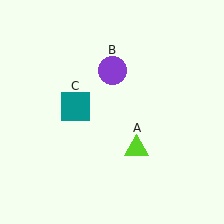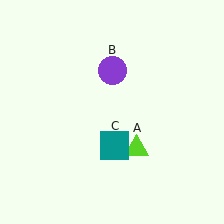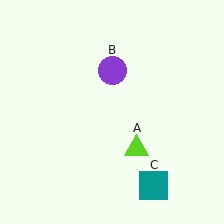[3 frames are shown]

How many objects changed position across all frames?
1 object changed position: teal square (object C).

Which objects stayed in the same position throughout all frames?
Lime triangle (object A) and purple circle (object B) remained stationary.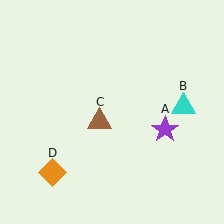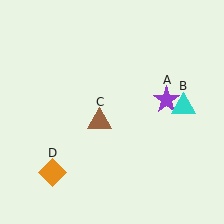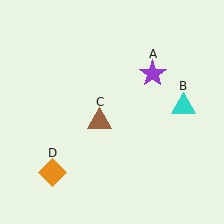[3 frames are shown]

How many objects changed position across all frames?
1 object changed position: purple star (object A).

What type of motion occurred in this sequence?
The purple star (object A) rotated counterclockwise around the center of the scene.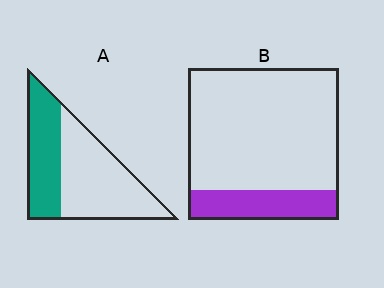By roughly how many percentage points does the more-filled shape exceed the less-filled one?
By roughly 20 percentage points (A over B).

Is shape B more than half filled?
No.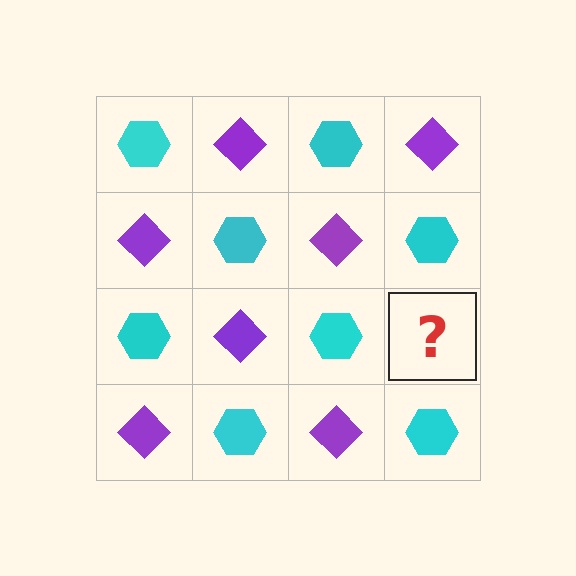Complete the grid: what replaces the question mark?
The question mark should be replaced with a purple diamond.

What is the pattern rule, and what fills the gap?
The rule is that it alternates cyan hexagon and purple diamond in a checkerboard pattern. The gap should be filled with a purple diamond.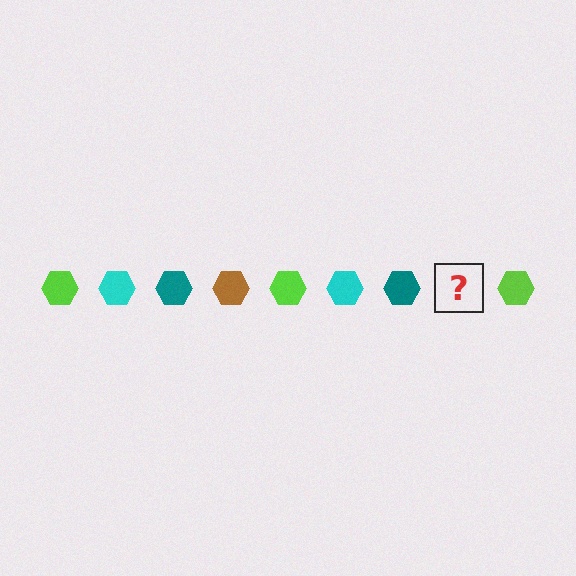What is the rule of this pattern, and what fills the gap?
The rule is that the pattern cycles through lime, cyan, teal, brown hexagons. The gap should be filled with a brown hexagon.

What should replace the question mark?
The question mark should be replaced with a brown hexagon.